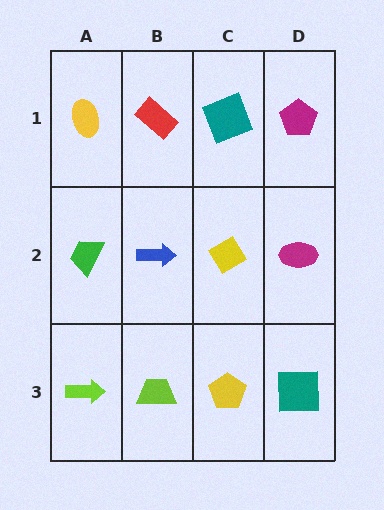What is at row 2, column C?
A yellow diamond.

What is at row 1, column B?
A red rectangle.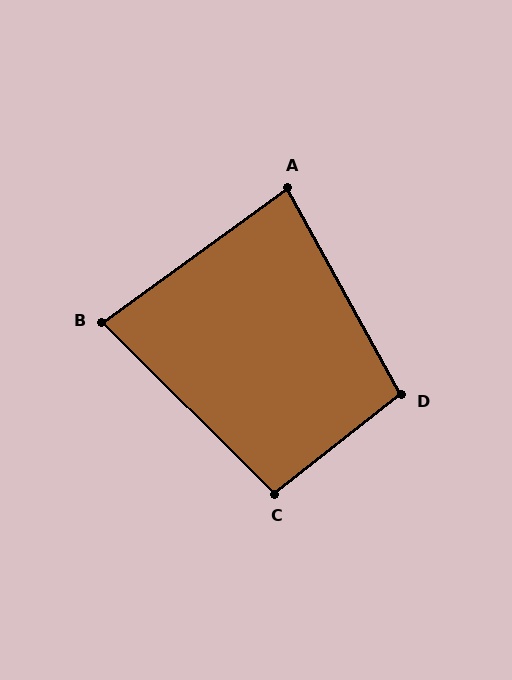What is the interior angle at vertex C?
Approximately 97 degrees (obtuse).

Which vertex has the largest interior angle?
D, at approximately 99 degrees.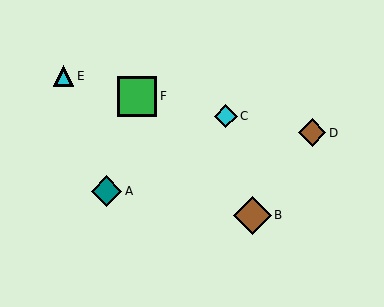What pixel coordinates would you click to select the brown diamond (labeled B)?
Click at (252, 215) to select the brown diamond B.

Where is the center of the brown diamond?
The center of the brown diamond is at (252, 215).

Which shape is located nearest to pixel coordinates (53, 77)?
The cyan triangle (labeled E) at (63, 76) is nearest to that location.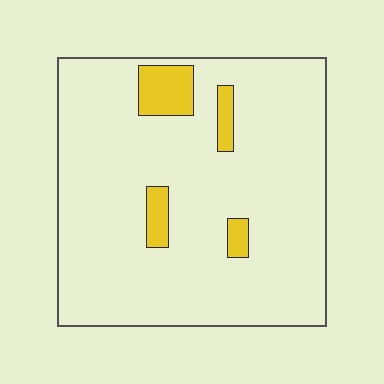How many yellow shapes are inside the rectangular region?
4.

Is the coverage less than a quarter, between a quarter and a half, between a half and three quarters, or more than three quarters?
Less than a quarter.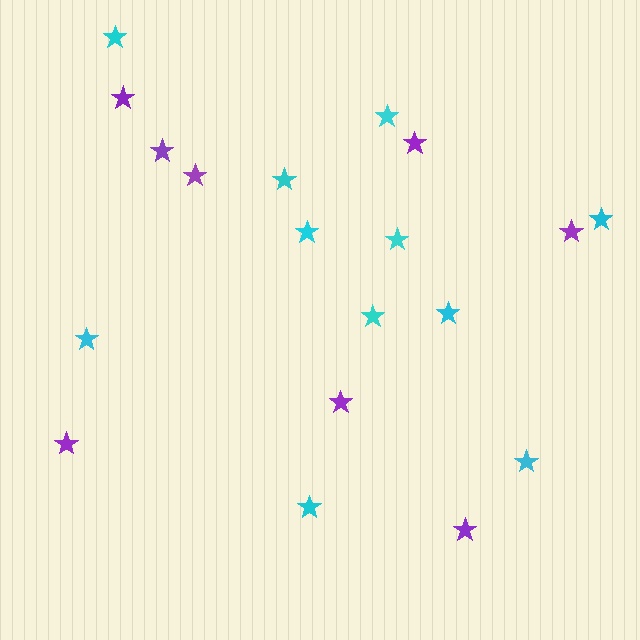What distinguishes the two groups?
There are 2 groups: one group of cyan stars (11) and one group of purple stars (8).